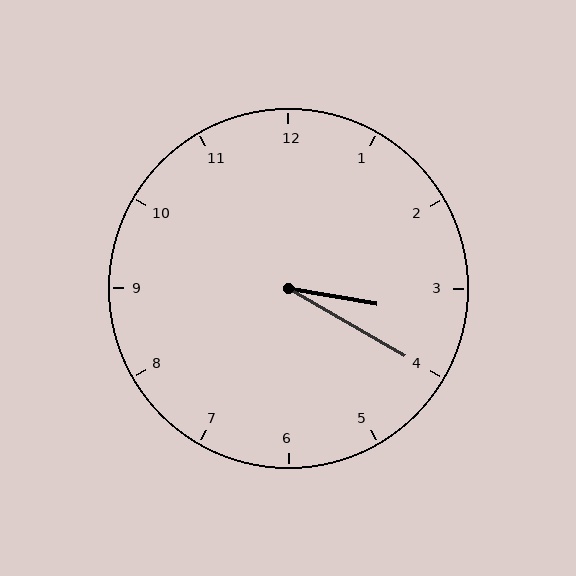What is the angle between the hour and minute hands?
Approximately 20 degrees.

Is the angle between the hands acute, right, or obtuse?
It is acute.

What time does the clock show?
3:20.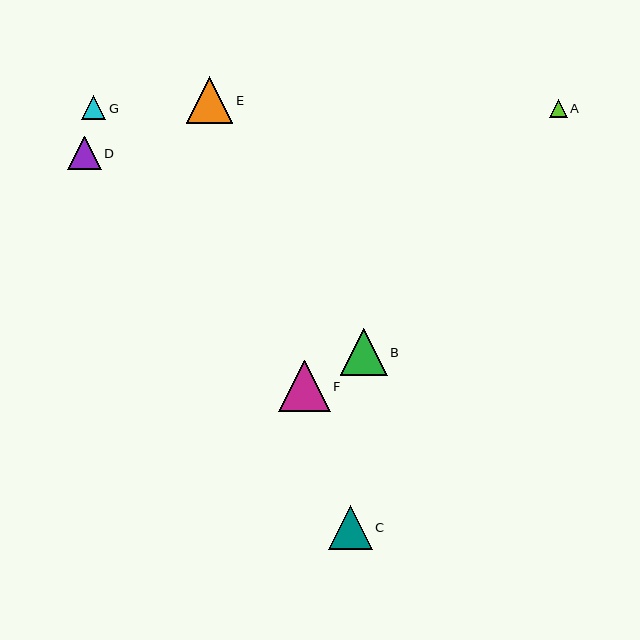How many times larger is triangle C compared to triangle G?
Triangle C is approximately 1.8 times the size of triangle G.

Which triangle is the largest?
Triangle F is the largest with a size of approximately 52 pixels.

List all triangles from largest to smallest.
From largest to smallest: F, E, B, C, D, G, A.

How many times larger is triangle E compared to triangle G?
Triangle E is approximately 1.9 times the size of triangle G.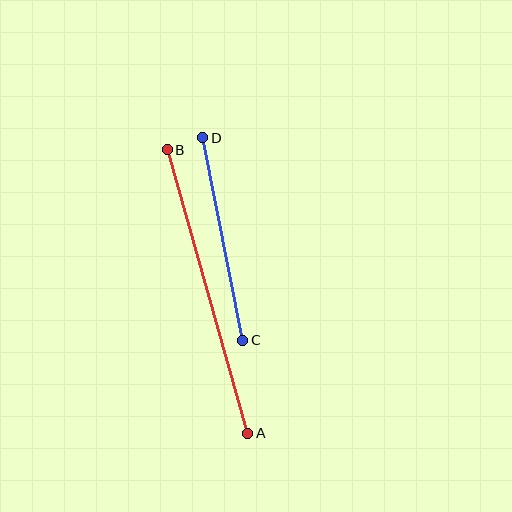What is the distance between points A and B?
The distance is approximately 295 pixels.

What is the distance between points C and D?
The distance is approximately 206 pixels.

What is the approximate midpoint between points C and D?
The midpoint is at approximately (223, 239) pixels.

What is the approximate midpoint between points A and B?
The midpoint is at approximately (207, 291) pixels.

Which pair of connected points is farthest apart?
Points A and B are farthest apart.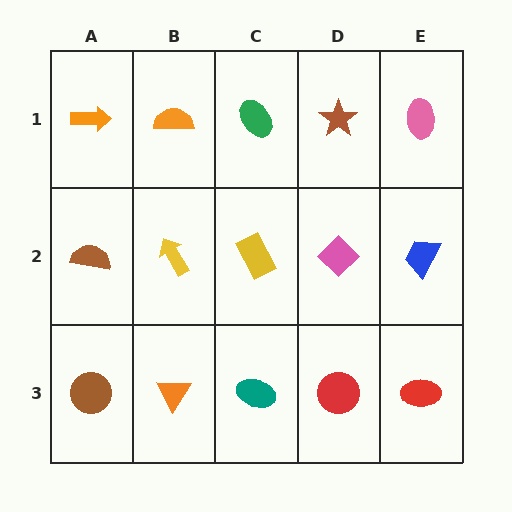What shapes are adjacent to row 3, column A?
A brown semicircle (row 2, column A), an orange triangle (row 3, column B).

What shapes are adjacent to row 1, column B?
A yellow arrow (row 2, column B), an orange arrow (row 1, column A), a green ellipse (row 1, column C).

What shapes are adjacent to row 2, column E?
A pink ellipse (row 1, column E), a red ellipse (row 3, column E), a pink diamond (row 2, column D).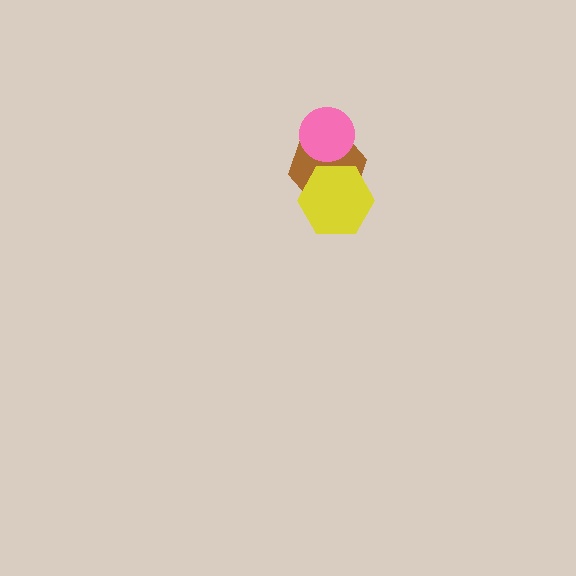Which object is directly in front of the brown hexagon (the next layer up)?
The yellow hexagon is directly in front of the brown hexagon.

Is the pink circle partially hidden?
No, no other shape covers it.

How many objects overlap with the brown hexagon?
2 objects overlap with the brown hexagon.